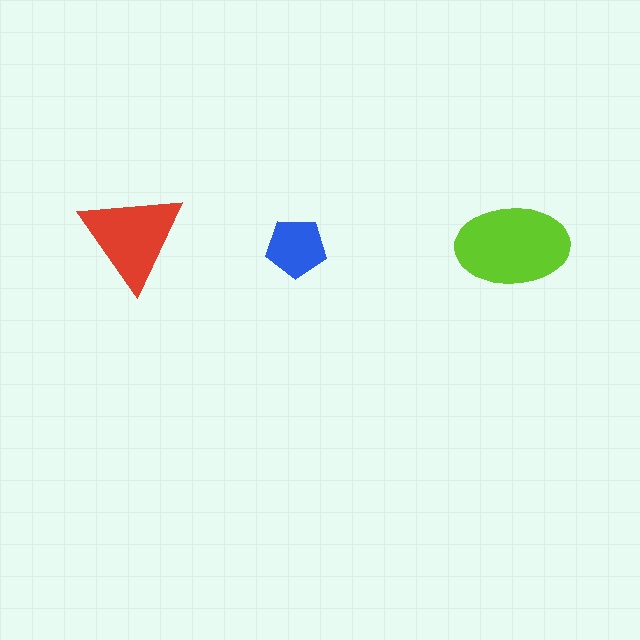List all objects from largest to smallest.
The lime ellipse, the red triangle, the blue pentagon.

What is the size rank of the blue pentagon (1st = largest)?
3rd.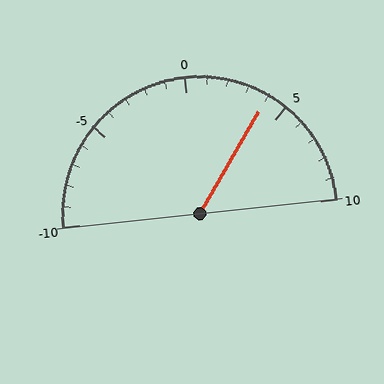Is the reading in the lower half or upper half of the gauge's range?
The reading is in the upper half of the range (-10 to 10).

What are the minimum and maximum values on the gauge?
The gauge ranges from -10 to 10.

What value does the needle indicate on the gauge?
The needle indicates approximately 4.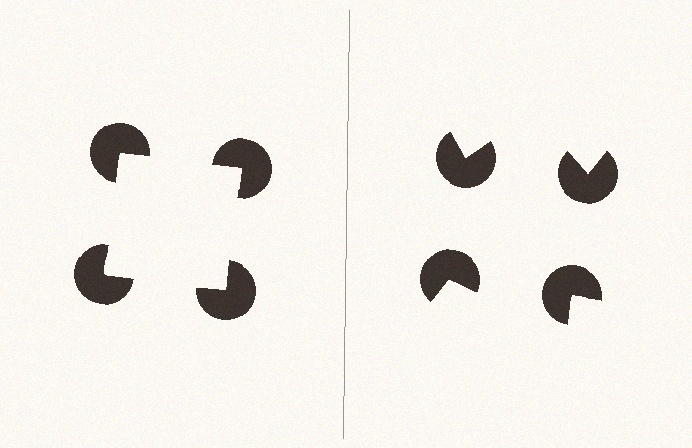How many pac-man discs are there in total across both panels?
8 — 4 on each side.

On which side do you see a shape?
An illusory square appears on the left side. On the right side the wedge cuts are rotated, so no coherent shape forms.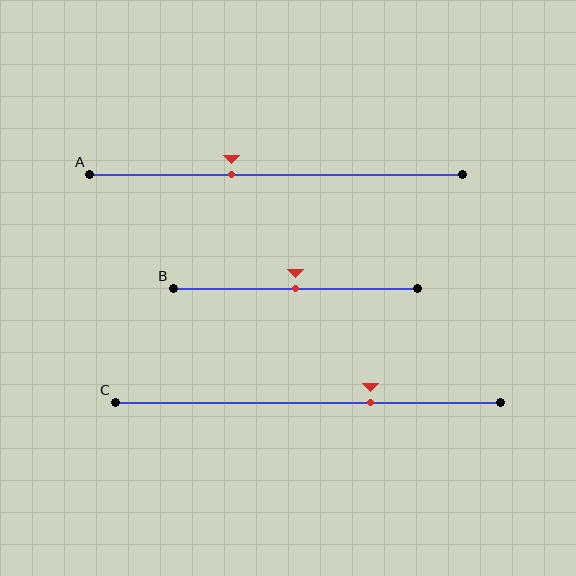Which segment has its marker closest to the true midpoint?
Segment B has its marker closest to the true midpoint.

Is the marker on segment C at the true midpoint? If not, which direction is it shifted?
No, the marker on segment C is shifted to the right by about 16% of the segment length.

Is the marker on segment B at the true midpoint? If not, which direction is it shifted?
Yes, the marker on segment B is at the true midpoint.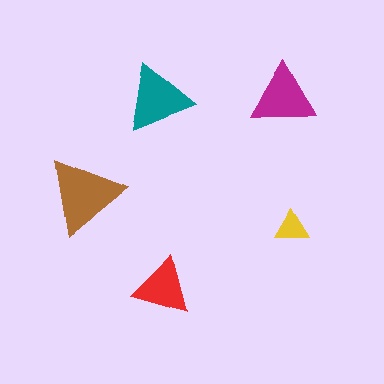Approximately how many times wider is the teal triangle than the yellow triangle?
About 2 times wider.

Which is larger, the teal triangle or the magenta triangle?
The teal one.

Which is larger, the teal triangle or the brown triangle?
The brown one.